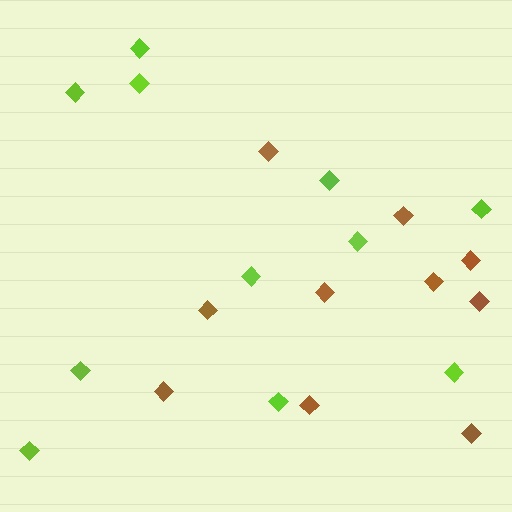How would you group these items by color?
There are 2 groups: one group of brown diamonds (10) and one group of lime diamonds (11).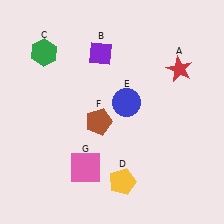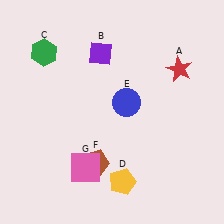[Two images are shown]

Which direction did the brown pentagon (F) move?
The brown pentagon (F) moved down.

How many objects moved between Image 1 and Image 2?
1 object moved between the two images.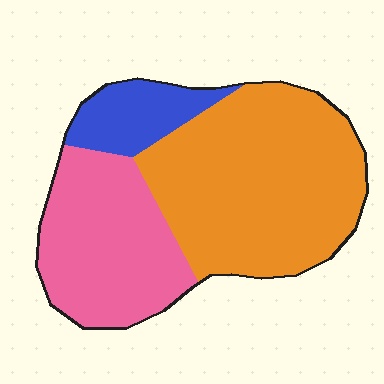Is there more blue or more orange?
Orange.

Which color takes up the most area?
Orange, at roughly 55%.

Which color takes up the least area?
Blue, at roughly 15%.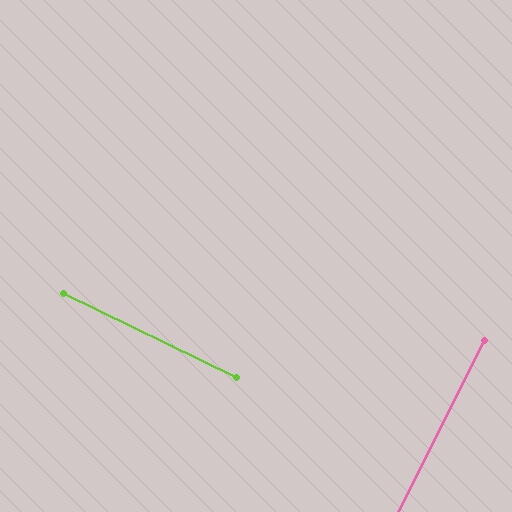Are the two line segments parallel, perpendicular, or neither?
Perpendicular — they meet at approximately 89°.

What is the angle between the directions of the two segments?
Approximately 89 degrees.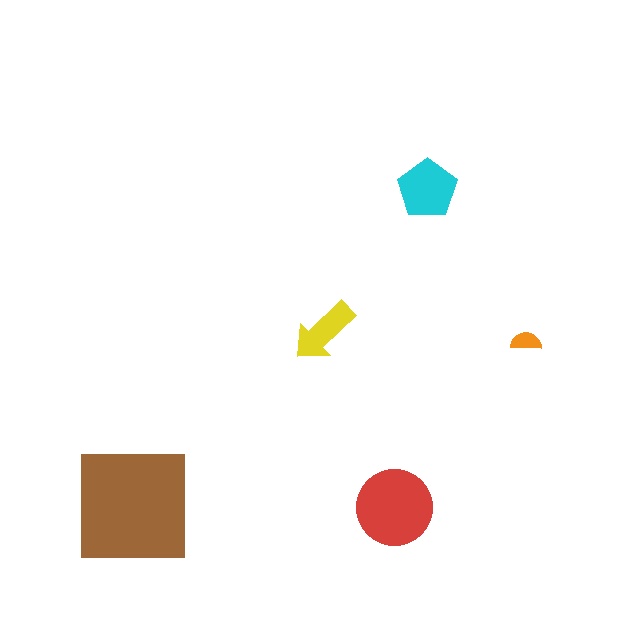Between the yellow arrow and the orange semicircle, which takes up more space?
The yellow arrow.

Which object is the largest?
The brown square.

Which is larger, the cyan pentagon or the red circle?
The red circle.